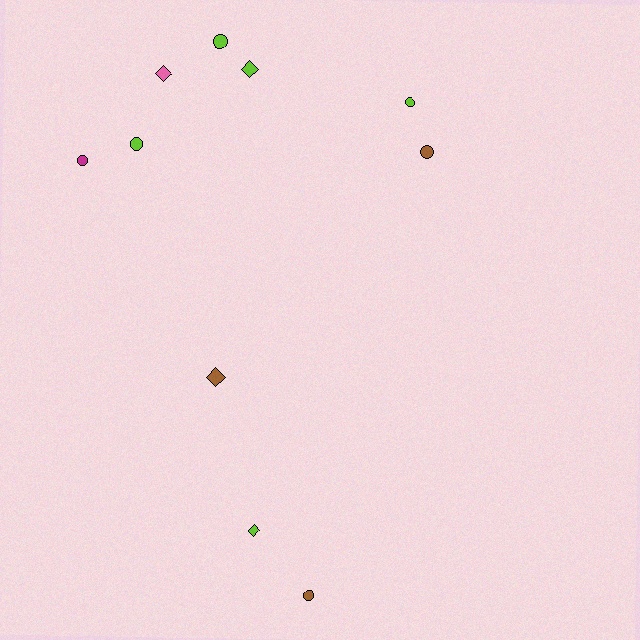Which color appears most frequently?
Lime, with 5 objects.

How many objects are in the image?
There are 10 objects.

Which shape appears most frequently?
Circle, with 6 objects.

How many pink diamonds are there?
There is 1 pink diamond.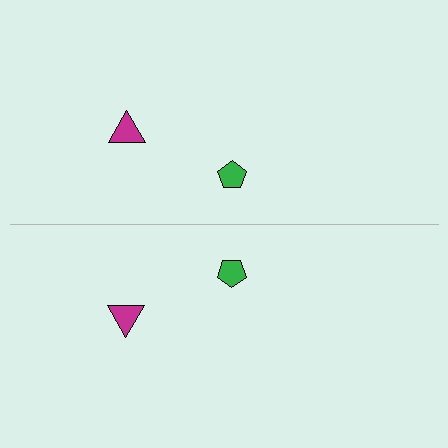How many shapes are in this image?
There are 4 shapes in this image.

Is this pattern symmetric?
Yes, this pattern has bilateral (reflection) symmetry.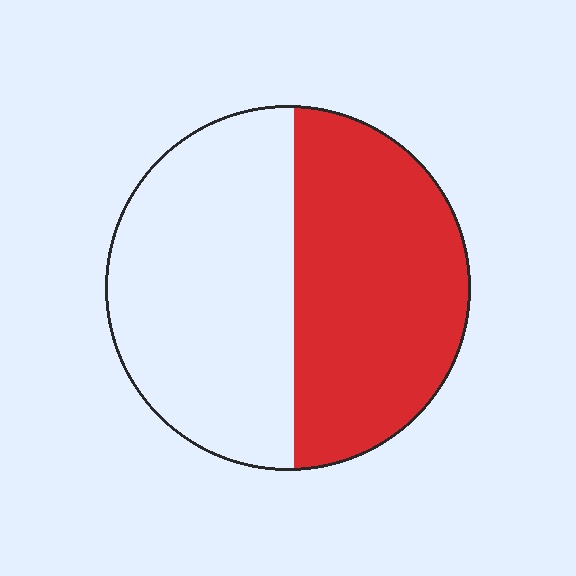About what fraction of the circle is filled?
About one half (1/2).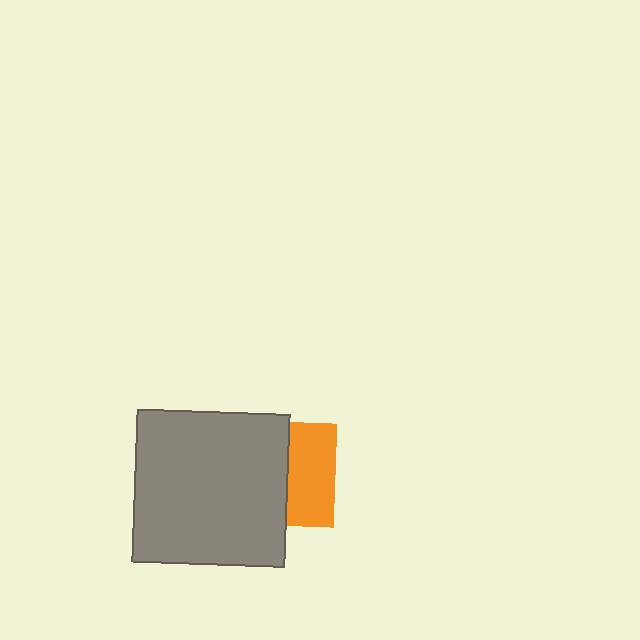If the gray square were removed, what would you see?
You would see the complete orange square.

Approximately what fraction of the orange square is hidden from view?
Roughly 55% of the orange square is hidden behind the gray square.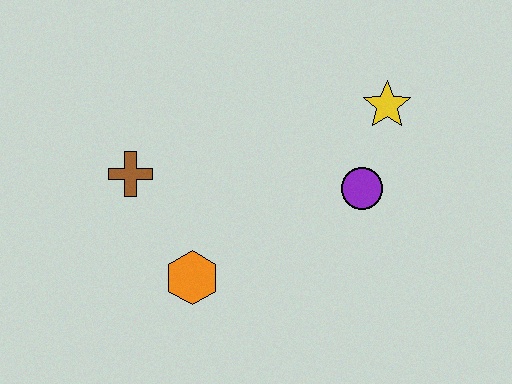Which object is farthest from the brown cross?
The yellow star is farthest from the brown cross.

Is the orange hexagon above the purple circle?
No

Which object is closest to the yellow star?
The purple circle is closest to the yellow star.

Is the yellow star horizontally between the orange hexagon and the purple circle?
No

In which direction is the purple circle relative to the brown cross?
The purple circle is to the right of the brown cross.